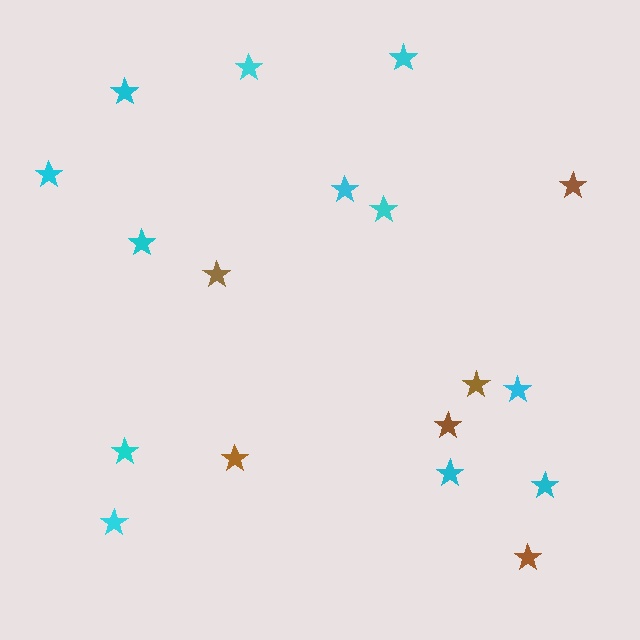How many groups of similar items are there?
There are 2 groups: one group of cyan stars (12) and one group of brown stars (6).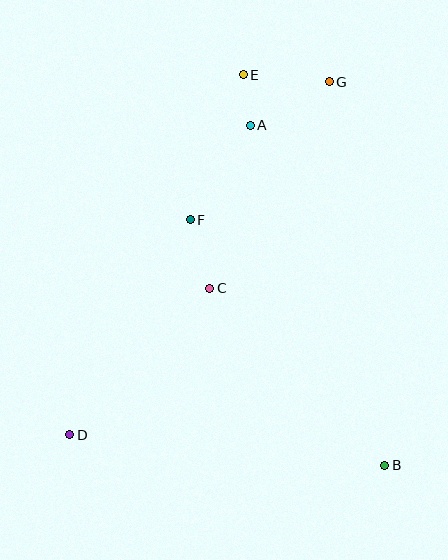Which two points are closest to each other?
Points A and E are closest to each other.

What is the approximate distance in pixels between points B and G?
The distance between B and G is approximately 387 pixels.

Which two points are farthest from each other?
Points D and G are farthest from each other.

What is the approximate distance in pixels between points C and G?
The distance between C and G is approximately 238 pixels.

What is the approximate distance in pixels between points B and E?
The distance between B and E is approximately 415 pixels.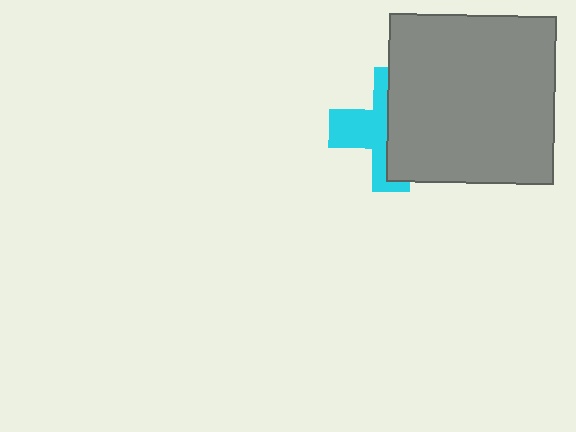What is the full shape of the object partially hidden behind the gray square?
The partially hidden object is a cyan cross.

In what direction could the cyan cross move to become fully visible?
The cyan cross could move left. That would shift it out from behind the gray square entirely.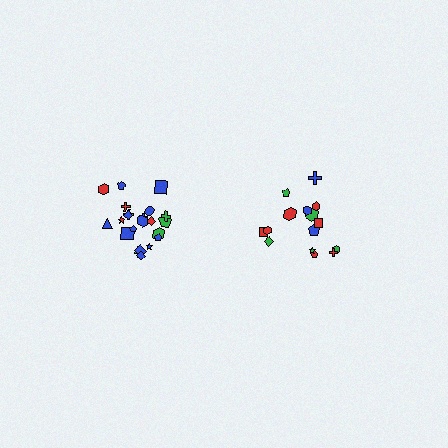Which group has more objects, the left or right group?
The left group.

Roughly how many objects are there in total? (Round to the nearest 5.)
Roughly 35 objects in total.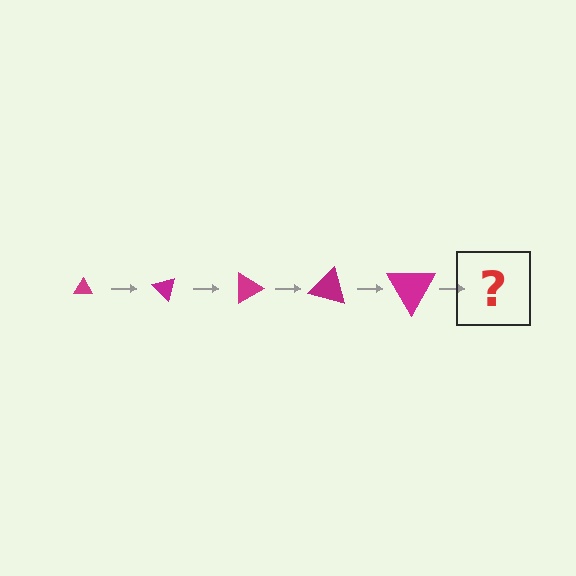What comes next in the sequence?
The next element should be a triangle, larger than the previous one and rotated 225 degrees from the start.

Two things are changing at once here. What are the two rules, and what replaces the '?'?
The two rules are that the triangle grows larger each step and it rotates 45 degrees each step. The '?' should be a triangle, larger than the previous one and rotated 225 degrees from the start.